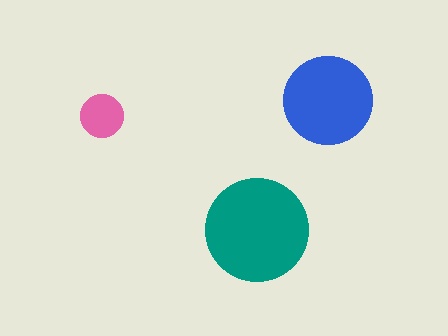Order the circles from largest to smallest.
the teal one, the blue one, the pink one.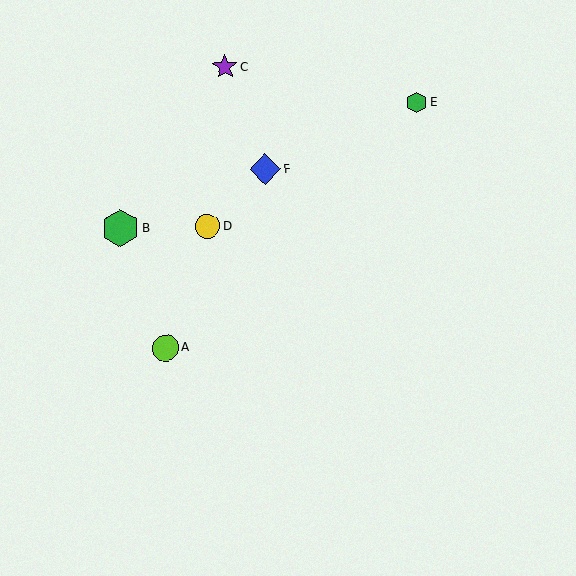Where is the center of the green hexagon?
The center of the green hexagon is at (120, 228).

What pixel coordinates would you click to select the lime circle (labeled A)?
Click at (165, 348) to select the lime circle A.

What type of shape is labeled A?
Shape A is a lime circle.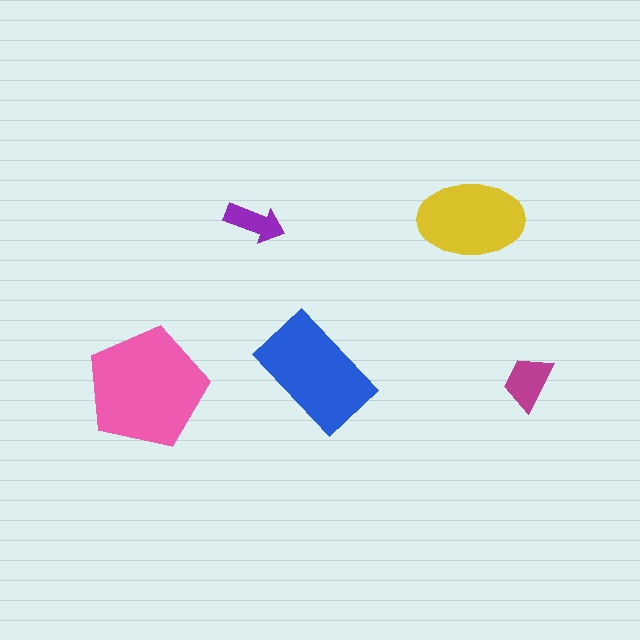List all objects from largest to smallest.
The pink pentagon, the blue rectangle, the yellow ellipse, the magenta trapezoid, the purple arrow.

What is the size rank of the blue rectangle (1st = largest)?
2nd.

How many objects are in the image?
There are 5 objects in the image.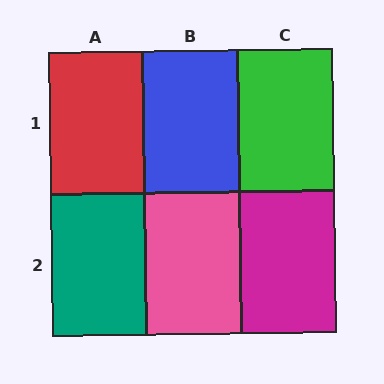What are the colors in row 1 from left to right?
Red, blue, green.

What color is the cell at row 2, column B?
Pink.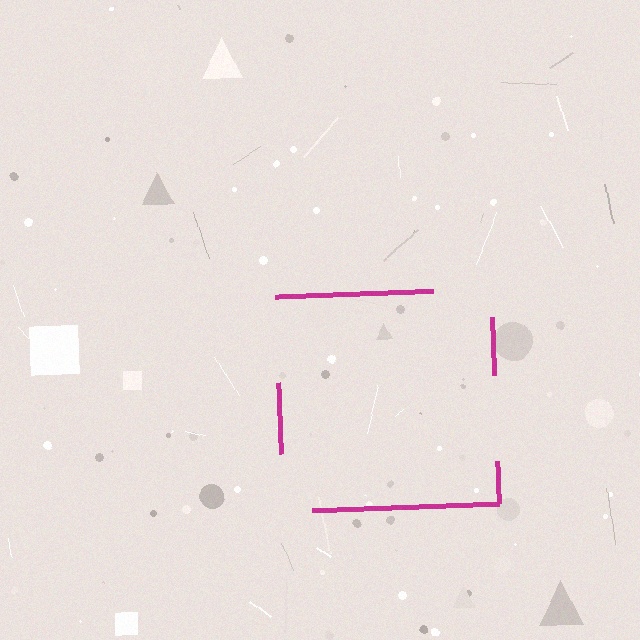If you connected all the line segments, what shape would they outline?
They would outline a square.